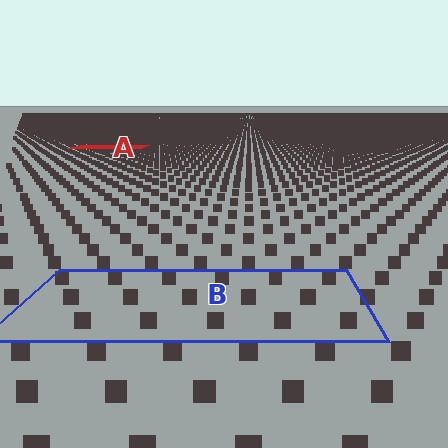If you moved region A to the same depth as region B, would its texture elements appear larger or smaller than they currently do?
They would appear larger. At a closer depth, the same texture elements are projected at a bigger on-screen size.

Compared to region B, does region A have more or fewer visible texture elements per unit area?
Region A has more texture elements per unit area — they are packed more densely because it is farther away.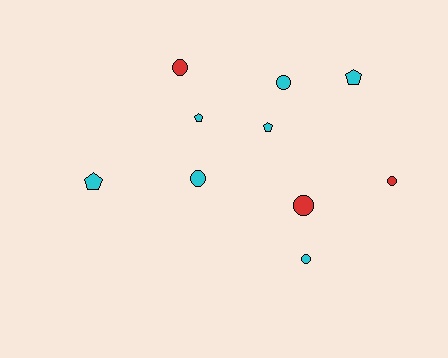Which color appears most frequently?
Cyan, with 7 objects.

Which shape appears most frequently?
Circle, with 6 objects.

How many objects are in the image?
There are 10 objects.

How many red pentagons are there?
There are no red pentagons.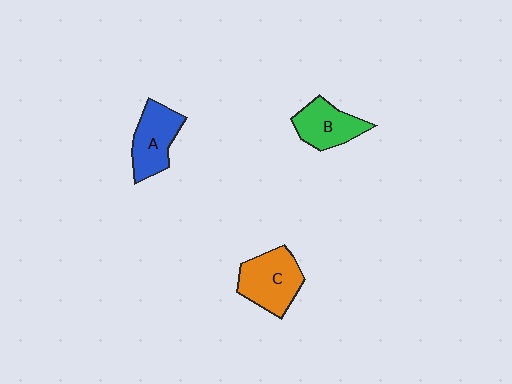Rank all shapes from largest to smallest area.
From largest to smallest: C (orange), A (blue), B (green).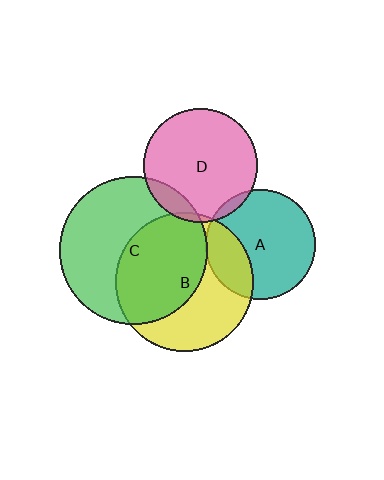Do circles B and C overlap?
Yes.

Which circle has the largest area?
Circle C (green).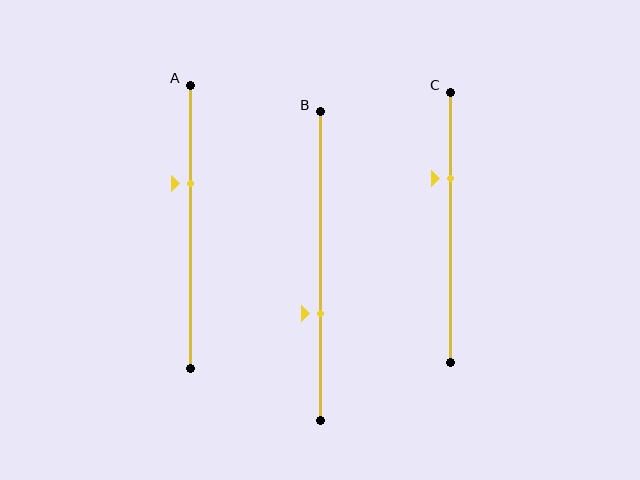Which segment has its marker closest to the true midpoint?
Segment A has its marker closest to the true midpoint.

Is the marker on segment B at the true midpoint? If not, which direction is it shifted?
No, the marker on segment B is shifted downward by about 16% of the segment length.